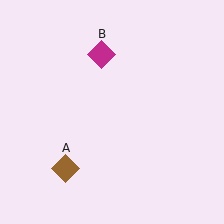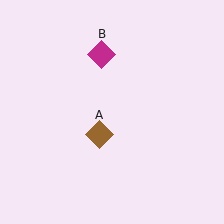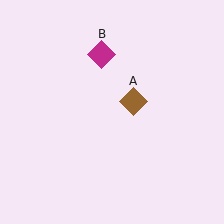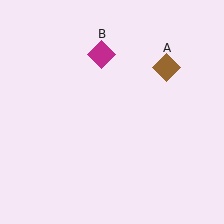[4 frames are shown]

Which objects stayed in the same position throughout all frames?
Magenta diamond (object B) remained stationary.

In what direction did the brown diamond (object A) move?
The brown diamond (object A) moved up and to the right.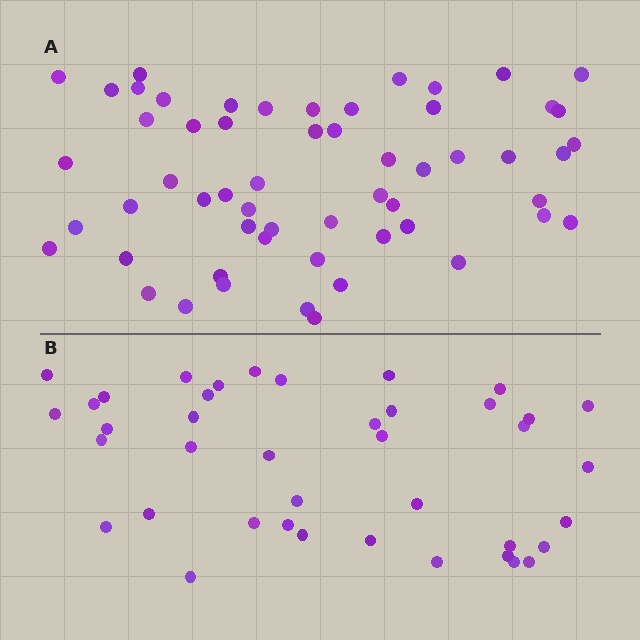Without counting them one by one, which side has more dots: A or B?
Region A (the top region) has more dots.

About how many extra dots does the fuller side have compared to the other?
Region A has approximately 15 more dots than region B.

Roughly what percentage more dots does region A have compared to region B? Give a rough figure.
About 40% more.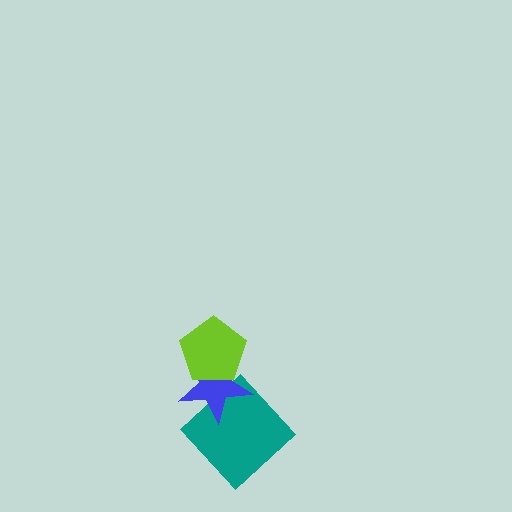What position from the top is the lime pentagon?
The lime pentagon is 1st from the top.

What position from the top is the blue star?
The blue star is 2nd from the top.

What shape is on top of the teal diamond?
The blue star is on top of the teal diamond.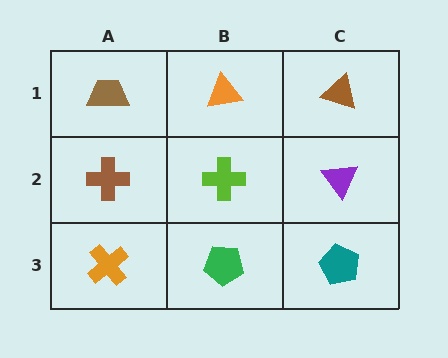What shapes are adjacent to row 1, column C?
A purple triangle (row 2, column C), an orange triangle (row 1, column B).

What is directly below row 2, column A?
An orange cross.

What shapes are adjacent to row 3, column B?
A lime cross (row 2, column B), an orange cross (row 3, column A), a teal pentagon (row 3, column C).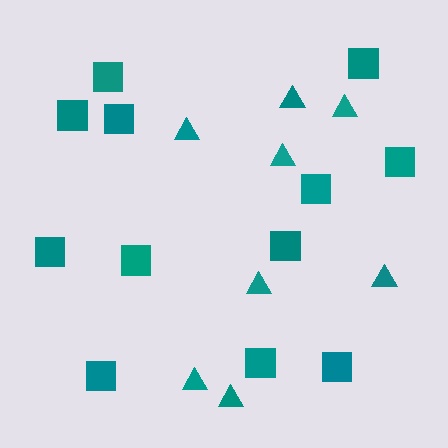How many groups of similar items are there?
There are 2 groups: one group of triangles (8) and one group of squares (12).